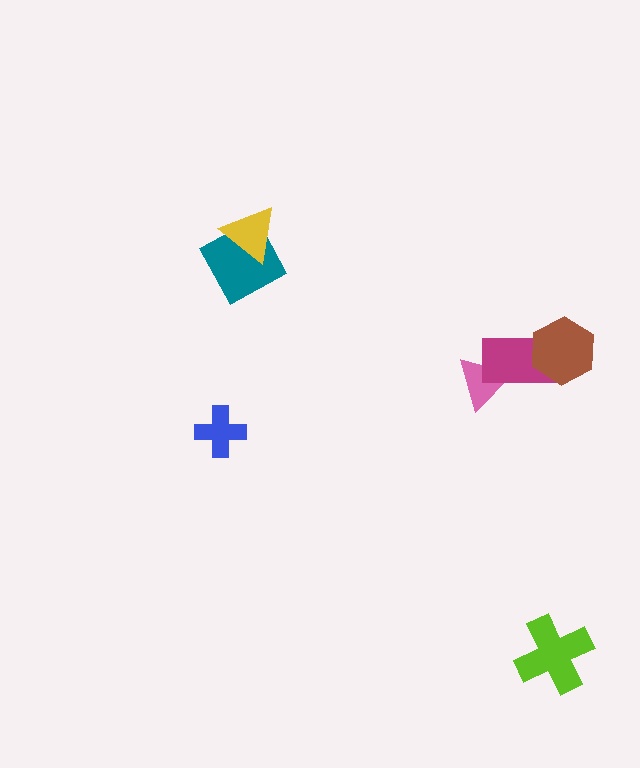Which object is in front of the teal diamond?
The yellow triangle is in front of the teal diamond.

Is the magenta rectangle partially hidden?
Yes, it is partially covered by another shape.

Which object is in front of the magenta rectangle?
The brown hexagon is in front of the magenta rectangle.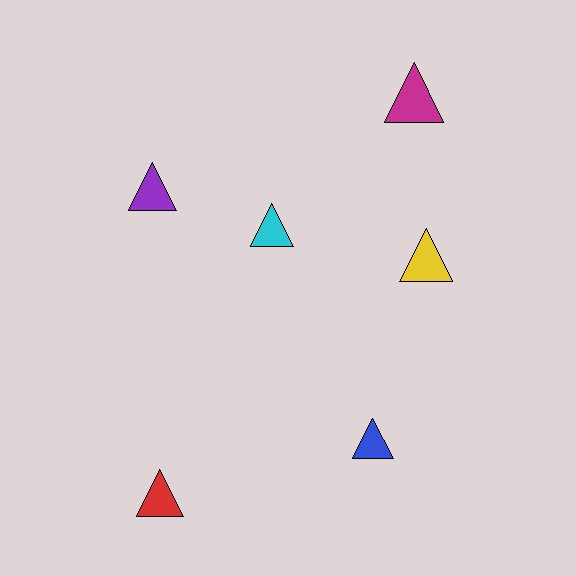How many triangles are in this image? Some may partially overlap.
There are 6 triangles.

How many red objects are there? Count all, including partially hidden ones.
There is 1 red object.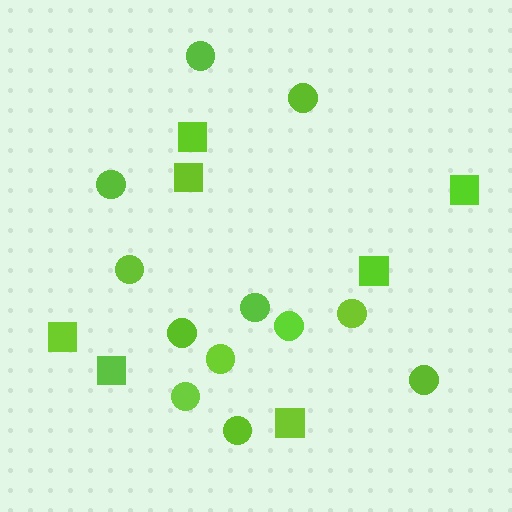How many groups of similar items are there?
There are 2 groups: one group of circles (12) and one group of squares (7).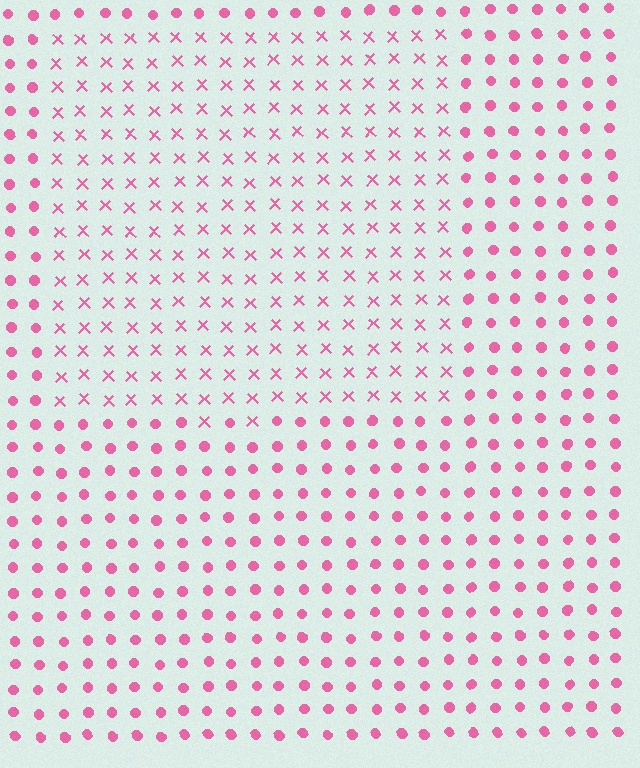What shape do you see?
I see a rectangle.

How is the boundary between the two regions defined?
The boundary is defined by a change in element shape: X marks inside vs. circles outside. All elements share the same color and spacing.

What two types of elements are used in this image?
The image uses X marks inside the rectangle region and circles outside it.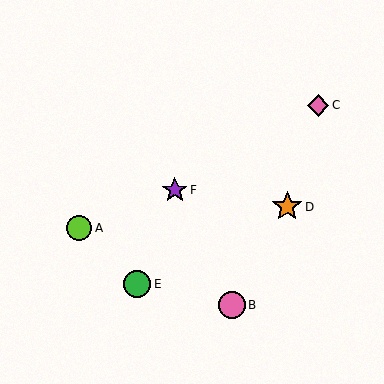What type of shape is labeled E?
Shape E is a green circle.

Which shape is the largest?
The orange star (labeled D) is the largest.